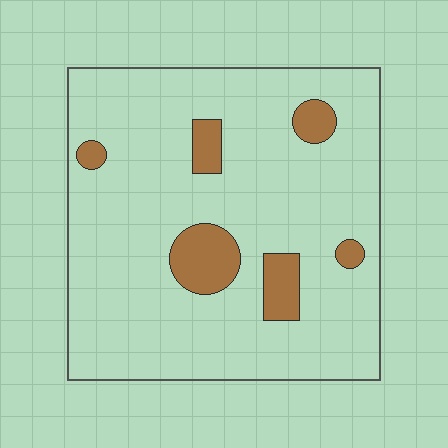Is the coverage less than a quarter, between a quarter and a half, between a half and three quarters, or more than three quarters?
Less than a quarter.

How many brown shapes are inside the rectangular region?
6.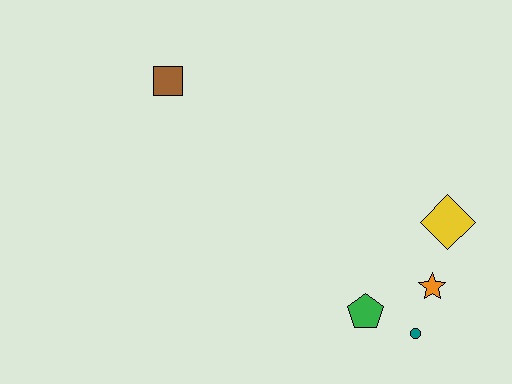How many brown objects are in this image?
There is 1 brown object.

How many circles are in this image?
There is 1 circle.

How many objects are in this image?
There are 5 objects.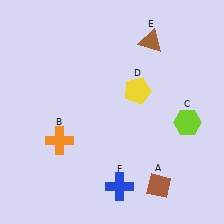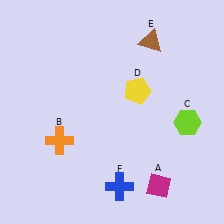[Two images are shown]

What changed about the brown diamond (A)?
In Image 1, A is brown. In Image 2, it changed to magenta.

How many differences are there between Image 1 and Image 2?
There is 1 difference between the two images.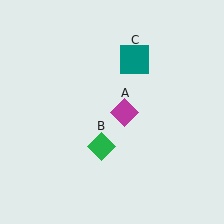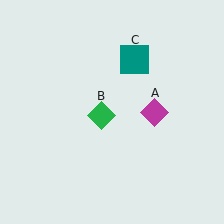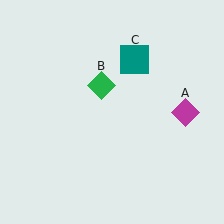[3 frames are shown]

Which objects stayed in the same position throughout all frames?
Teal square (object C) remained stationary.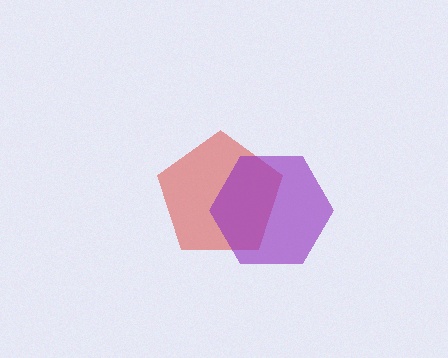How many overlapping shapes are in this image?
There are 2 overlapping shapes in the image.